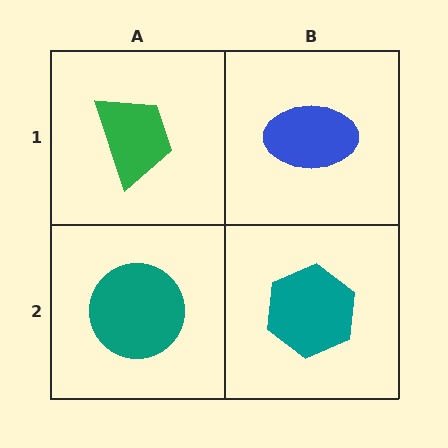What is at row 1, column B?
A blue ellipse.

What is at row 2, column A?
A teal circle.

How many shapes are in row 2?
2 shapes.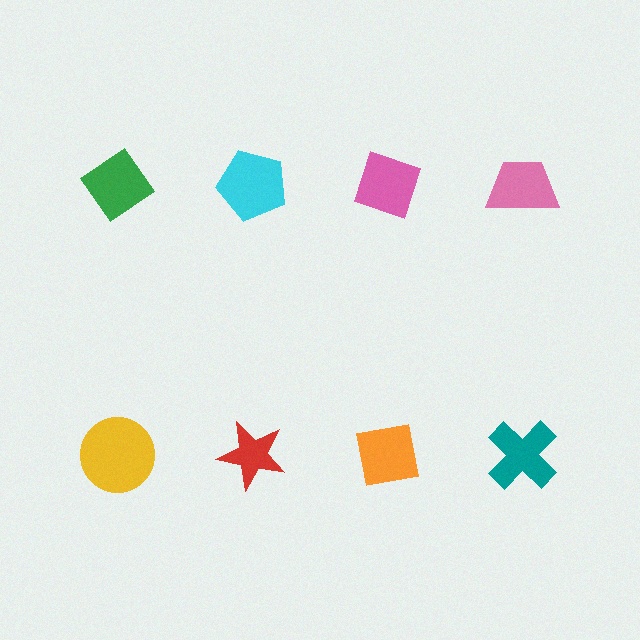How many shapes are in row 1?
4 shapes.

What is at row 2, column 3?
An orange square.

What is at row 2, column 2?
A red star.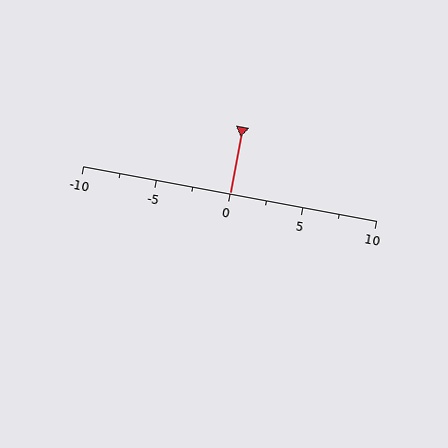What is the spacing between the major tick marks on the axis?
The major ticks are spaced 5 apart.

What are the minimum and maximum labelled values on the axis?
The axis runs from -10 to 10.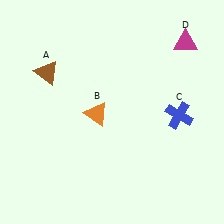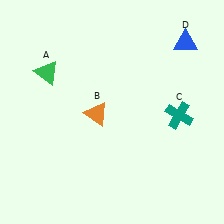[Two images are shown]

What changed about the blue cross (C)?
In Image 1, C is blue. In Image 2, it changed to teal.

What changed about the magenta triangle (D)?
In Image 1, D is magenta. In Image 2, it changed to blue.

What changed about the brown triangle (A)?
In Image 1, A is brown. In Image 2, it changed to green.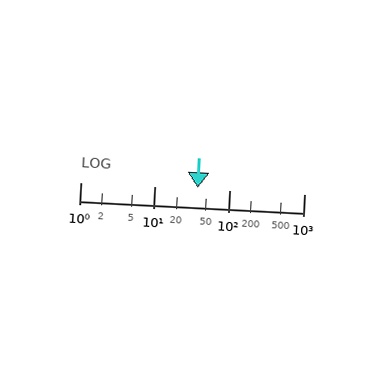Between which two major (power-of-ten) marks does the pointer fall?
The pointer is between 10 and 100.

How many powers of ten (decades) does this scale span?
The scale spans 3 decades, from 1 to 1000.